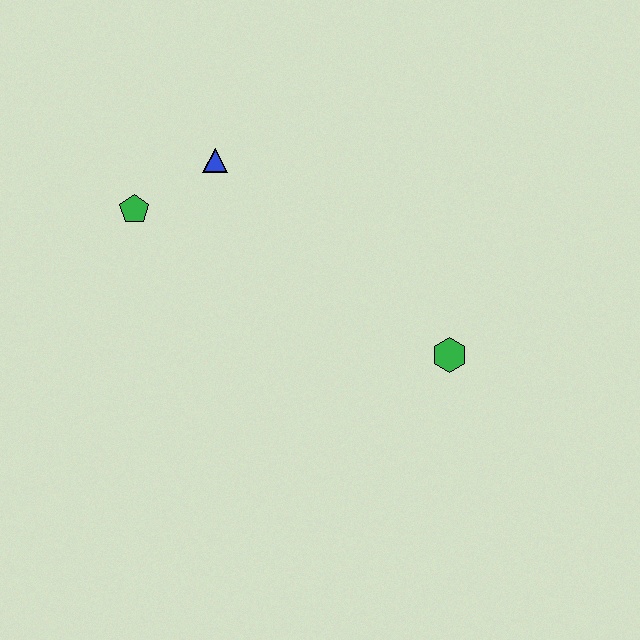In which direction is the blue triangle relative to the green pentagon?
The blue triangle is to the right of the green pentagon.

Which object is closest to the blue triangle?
The green pentagon is closest to the blue triangle.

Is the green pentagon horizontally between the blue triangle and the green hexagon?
No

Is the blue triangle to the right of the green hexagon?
No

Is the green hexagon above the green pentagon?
No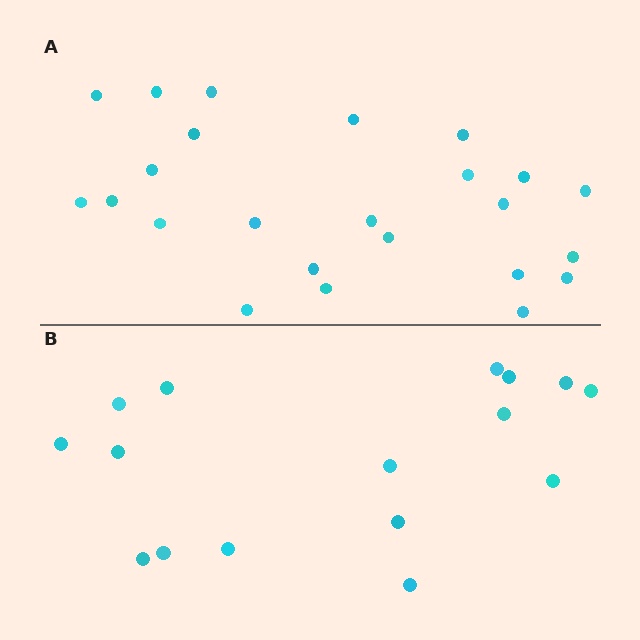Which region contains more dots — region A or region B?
Region A (the top region) has more dots.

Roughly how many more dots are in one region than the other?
Region A has roughly 8 or so more dots than region B.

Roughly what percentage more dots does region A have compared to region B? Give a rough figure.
About 50% more.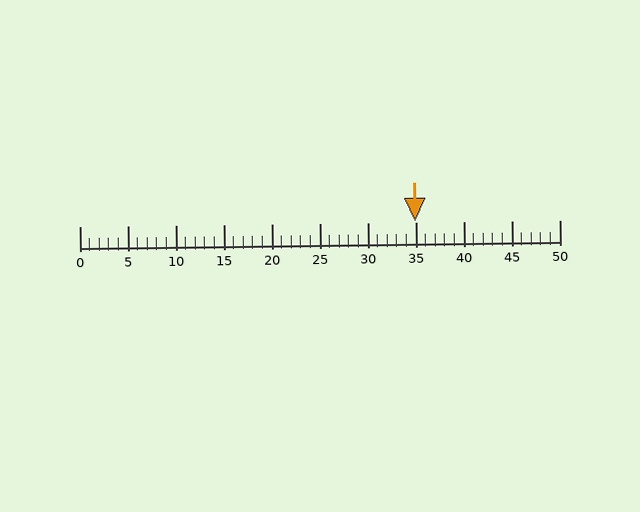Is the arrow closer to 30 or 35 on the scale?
The arrow is closer to 35.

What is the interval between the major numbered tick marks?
The major tick marks are spaced 5 units apart.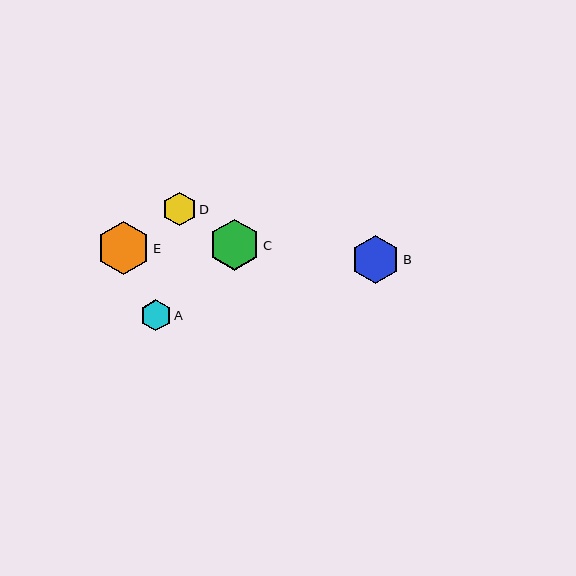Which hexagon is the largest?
Hexagon E is the largest with a size of approximately 52 pixels.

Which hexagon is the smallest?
Hexagon A is the smallest with a size of approximately 31 pixels.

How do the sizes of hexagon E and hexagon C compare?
Hexagon E and hexagon C are approximately the same size.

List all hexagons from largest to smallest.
From largest to smallest: E, C, B, D, A.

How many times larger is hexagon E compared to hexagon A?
Hexagon E is approximately 1.7 times the size of hexagon A.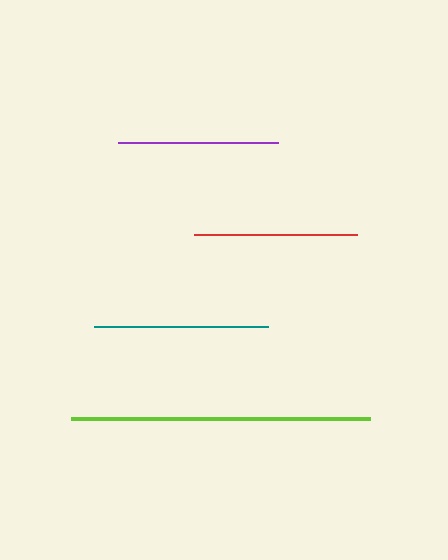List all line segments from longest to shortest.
From longest to shortest: lime, teal, red, purple.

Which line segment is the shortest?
The purple line is the shortest at approximately 160 pixels.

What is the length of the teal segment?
The teal segment is approximately 174 pixels long.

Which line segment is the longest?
The lime line is the longest at approximately 298 pixels.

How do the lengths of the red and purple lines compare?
The red and purple lines are approximately the same length.